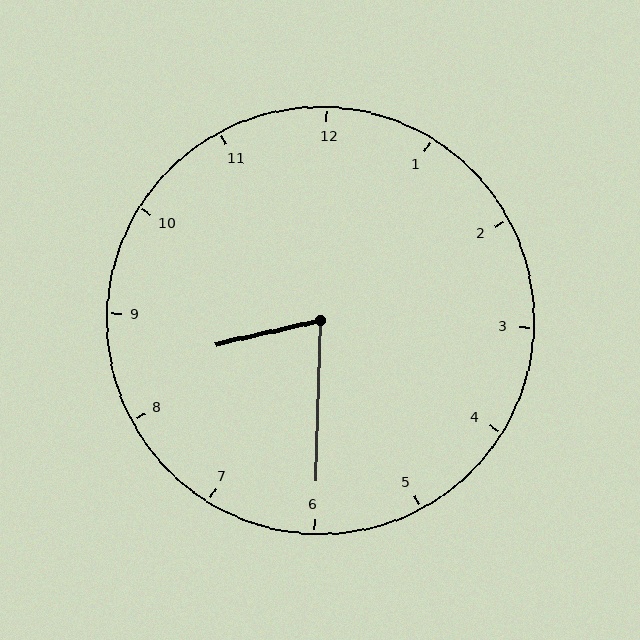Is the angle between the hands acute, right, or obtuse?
It is acute.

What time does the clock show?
8:30.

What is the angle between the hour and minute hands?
Approximately 75 degrees.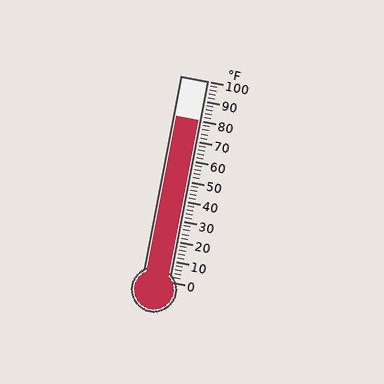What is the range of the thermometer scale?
The thermometer scale ranges from 0°F to 100°F.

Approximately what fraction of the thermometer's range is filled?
The thermometer is filled to approximately 80% of its range.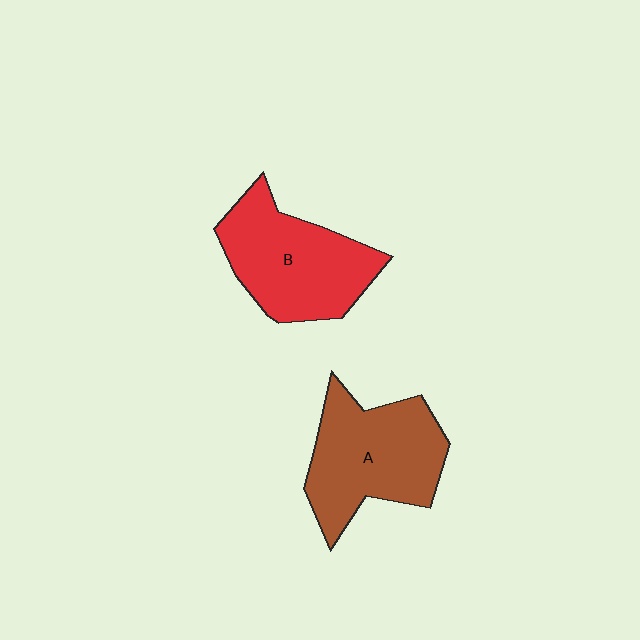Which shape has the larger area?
Shape A (brown).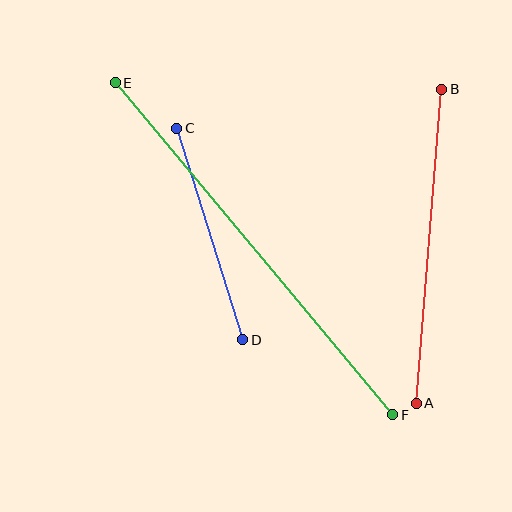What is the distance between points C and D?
The distance is approximately 222 pixels.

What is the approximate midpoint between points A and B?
The midpoint is at approximately (429, 246) pixels.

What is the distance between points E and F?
The distance is approximately 433 pixels.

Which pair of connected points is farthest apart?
Points E and F are farthest apart.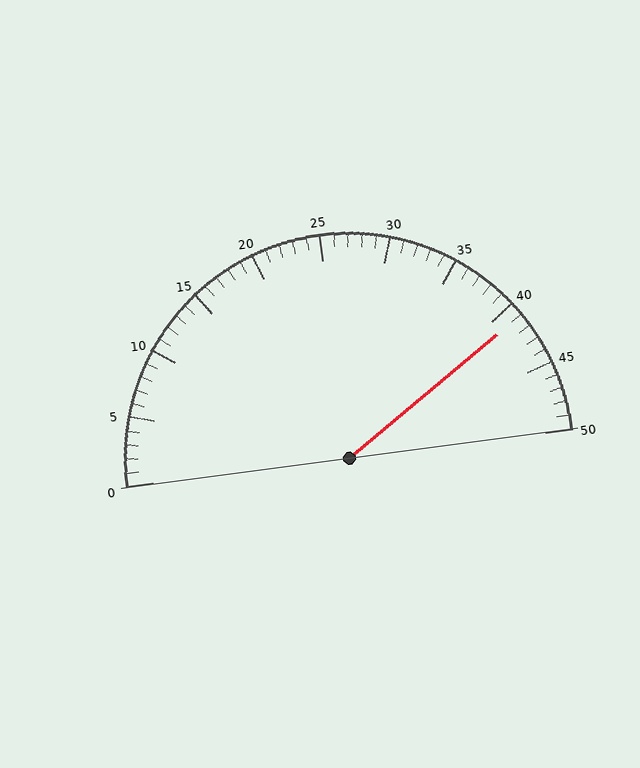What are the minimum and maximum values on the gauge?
The gauge ranges from 0 to 50.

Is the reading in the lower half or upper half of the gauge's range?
The reading is in the upper half of the range (0 to 50).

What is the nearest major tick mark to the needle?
The nearest major tick mark is 40.